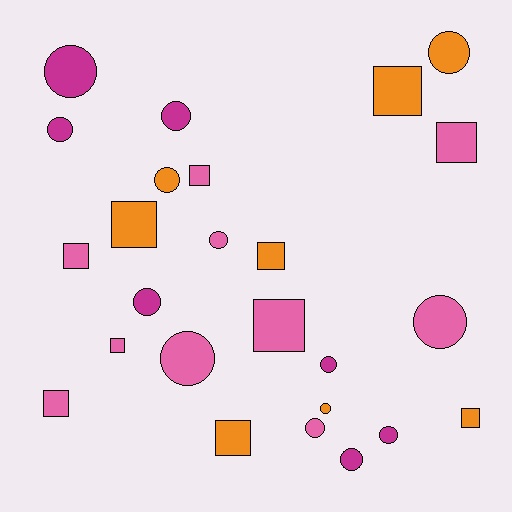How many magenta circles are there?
There are 7 magenta circles.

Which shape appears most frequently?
Circle, with 14 objects.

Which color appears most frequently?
Pink, with 10 objects.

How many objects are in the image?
There are 25 objects.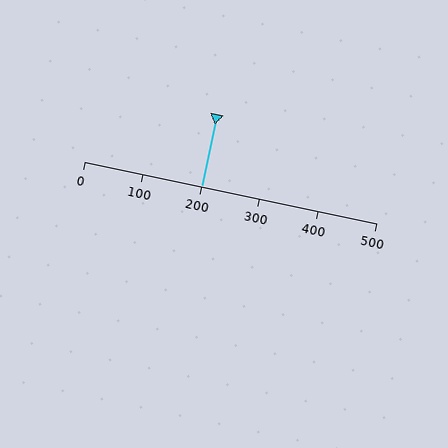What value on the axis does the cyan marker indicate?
The marker indicates approximately 200.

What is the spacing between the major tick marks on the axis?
The major ticks are spaced 100 apart.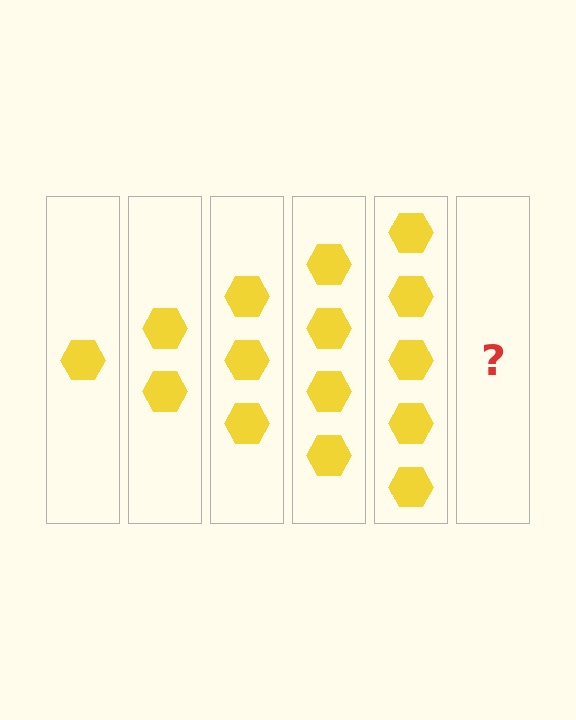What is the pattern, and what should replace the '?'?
The pattern is that each step adds one more hexagon. The '?' should be 6 hexagons.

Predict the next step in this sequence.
The next step is 6 hexagons.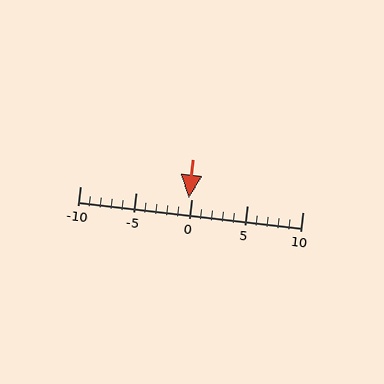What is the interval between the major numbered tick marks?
The major tick marks are spaced 5 units apart.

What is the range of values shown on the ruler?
The ruler shows values from -10 to 10.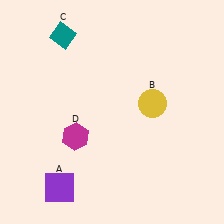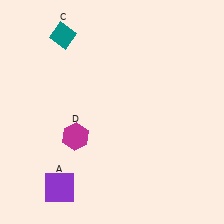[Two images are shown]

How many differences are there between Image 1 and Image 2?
There is 1 difference between the two images.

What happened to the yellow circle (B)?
The yellow circle (B) was removed in Image 2. It was in the top-right area of Image 1.